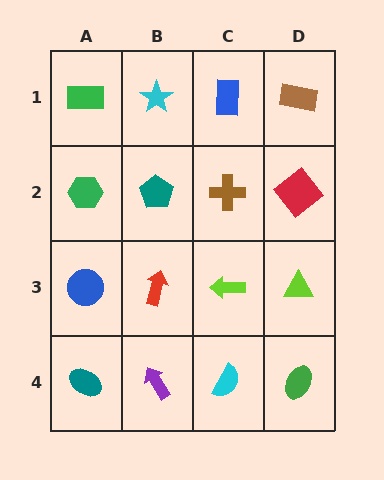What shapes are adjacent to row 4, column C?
A lime arrow (row 3, column C), a purple arrow (row 4, column B), a green ellipse (row 4, column D).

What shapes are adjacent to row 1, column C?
A brown cross (row 2, column C), a cyan star (row 1, column B), a brown rectangle (row 1, column D).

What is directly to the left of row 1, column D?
A blue rectangle.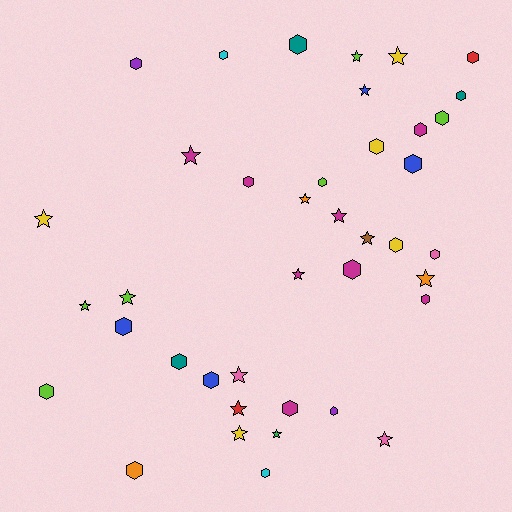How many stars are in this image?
There are 17 stars.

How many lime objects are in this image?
There are 6 lime objects.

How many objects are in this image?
There are 40 objects.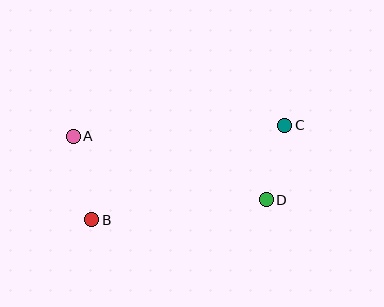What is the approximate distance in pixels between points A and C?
The distance between A and C is approximately 212 pixels.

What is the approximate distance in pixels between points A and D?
The distance between A and D is approximately 203 pixels.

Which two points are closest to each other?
Points C and D are closest to each other.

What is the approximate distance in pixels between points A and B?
The distance between A and B is approximately 86 pixels.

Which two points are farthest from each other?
Points B and C are farthest from each other.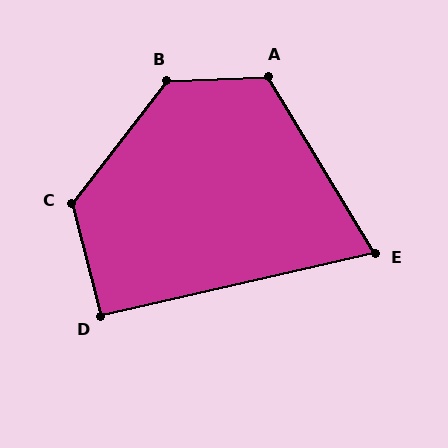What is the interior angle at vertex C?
Approximately 127 degrees (obtuse).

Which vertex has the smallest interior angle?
E, at approximately 72 degrees.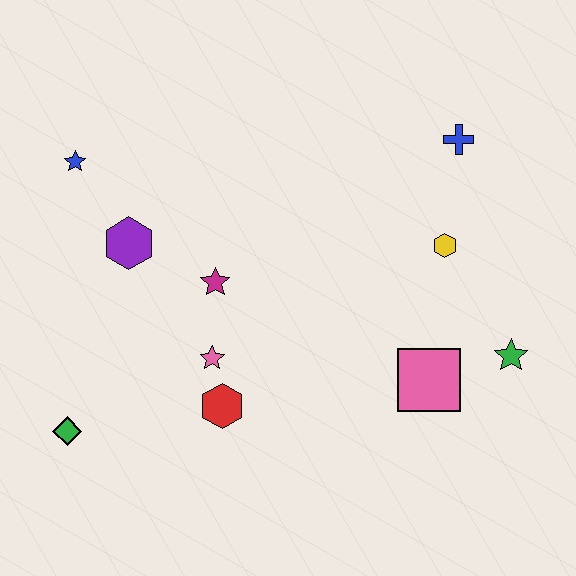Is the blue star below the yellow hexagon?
No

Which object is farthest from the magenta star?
The green star is farthest from the magenta star.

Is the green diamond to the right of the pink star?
No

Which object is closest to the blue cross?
The yellow hexagon is closest to the blue cross.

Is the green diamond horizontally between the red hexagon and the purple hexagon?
No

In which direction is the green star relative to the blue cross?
The green star is below the blue cross.